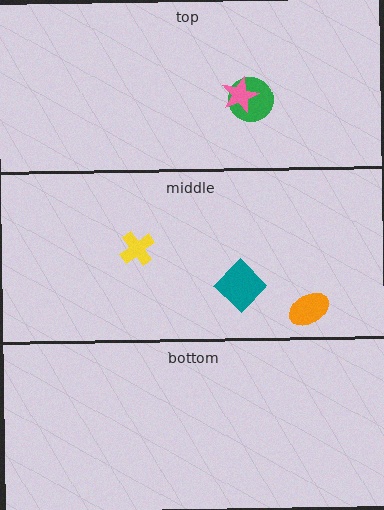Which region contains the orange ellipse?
The middle region.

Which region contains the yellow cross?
The middle region.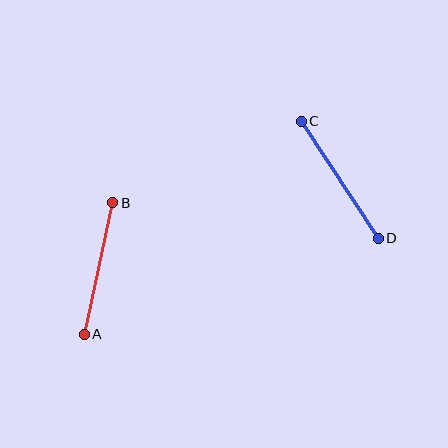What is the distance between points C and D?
The distance is approximately 140 pixels.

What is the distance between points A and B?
The distance is approximately 134 pixels.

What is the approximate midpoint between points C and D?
The midpoint is at approximately (340, 180) pixels.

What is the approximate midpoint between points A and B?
The midpoint is at approximately (99, 269) pixels.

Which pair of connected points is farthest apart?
Points C and D are farthest apart.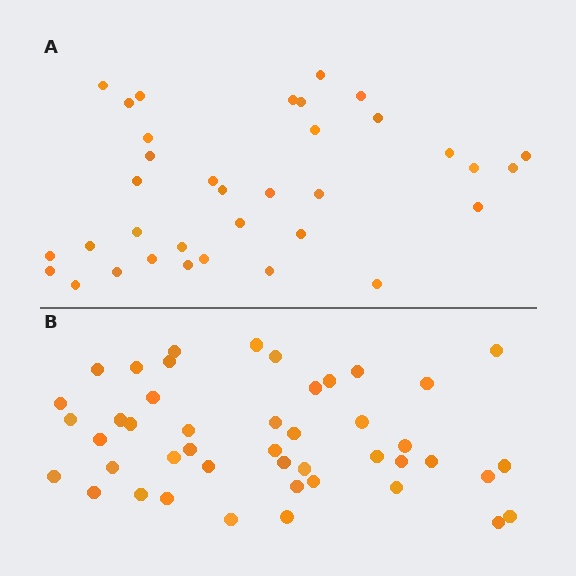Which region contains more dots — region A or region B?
Region B (the bottom region) has more dots.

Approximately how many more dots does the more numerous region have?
Region B has roughly 10 or so more dots than region A.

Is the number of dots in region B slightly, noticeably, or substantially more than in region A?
Region B has noticeably more, but not dramatically so. The ratio is roughly 1.3 to 1.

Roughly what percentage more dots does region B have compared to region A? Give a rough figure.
About 30% more.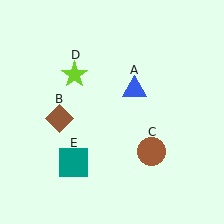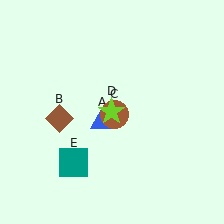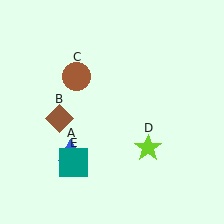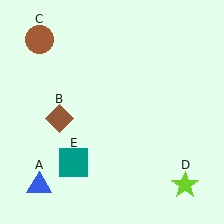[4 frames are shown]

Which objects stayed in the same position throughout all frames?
Brown diamond (object B) and teal square (object E) remained stationary.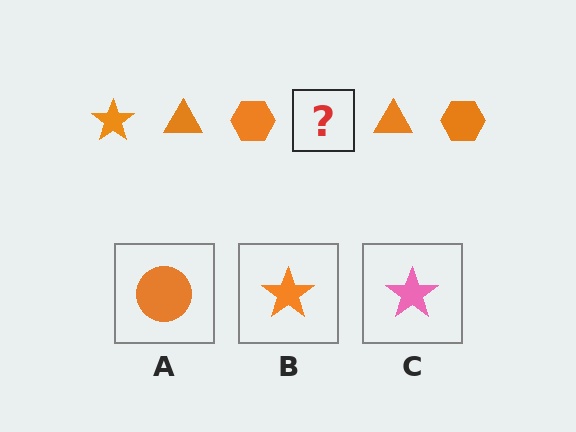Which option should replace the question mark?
Option B.